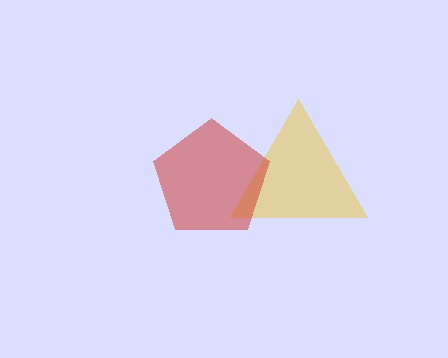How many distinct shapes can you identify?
There are 2 distinct shapes: a yellow triangle, a red pentagon.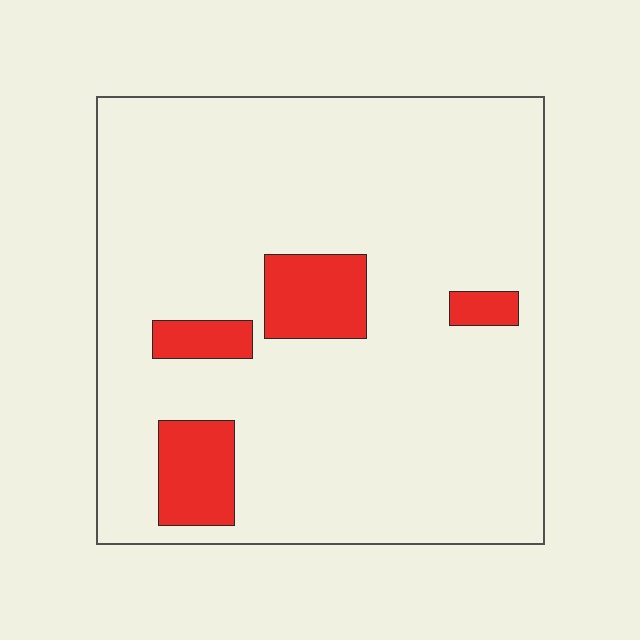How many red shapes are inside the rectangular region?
4.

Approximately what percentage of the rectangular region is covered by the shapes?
Approximately 10%.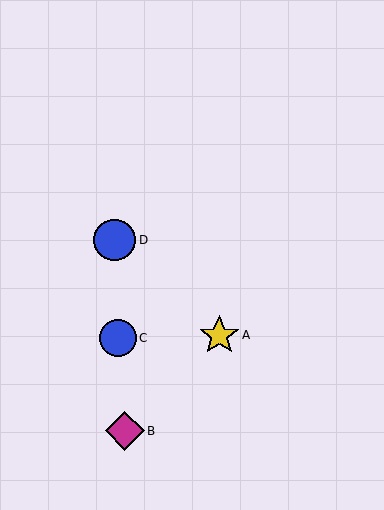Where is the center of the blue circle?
The center of the blue circle is at (115, 240).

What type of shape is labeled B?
Shape B is a magenta diamond.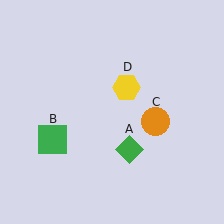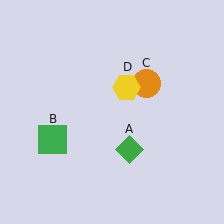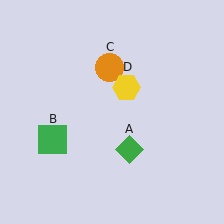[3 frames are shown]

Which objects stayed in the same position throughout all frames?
Green diamond (object A) and green square (object B) and yellow hexagon (object D) remained stationary.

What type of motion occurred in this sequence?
The orange circle (object C) rotated counterclockwise around the center of the scene.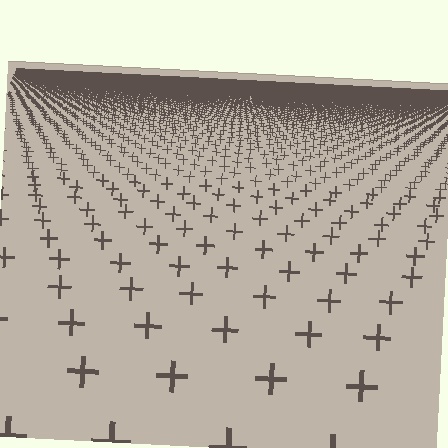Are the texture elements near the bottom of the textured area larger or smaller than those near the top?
Larger. Near the bottom, elements are closer to the viewer and appear at a bigger on-screen size.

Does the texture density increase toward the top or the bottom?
Density increases toward the top.